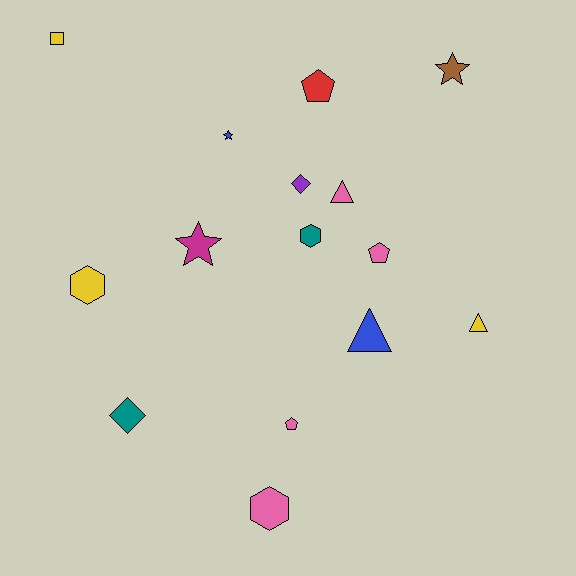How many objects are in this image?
There are 15 objects.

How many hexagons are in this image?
There are 3 hexagons.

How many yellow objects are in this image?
There are 3 yellow objects.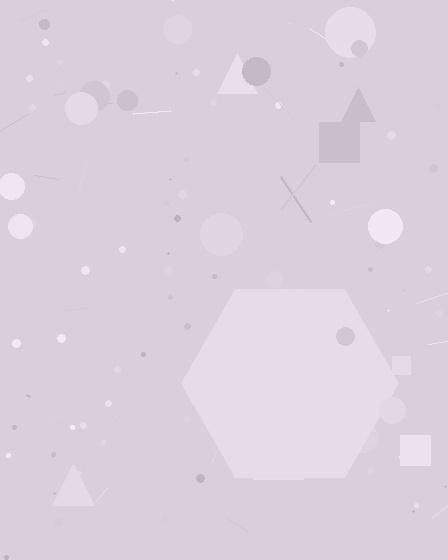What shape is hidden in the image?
A hexagon is hidden in the image.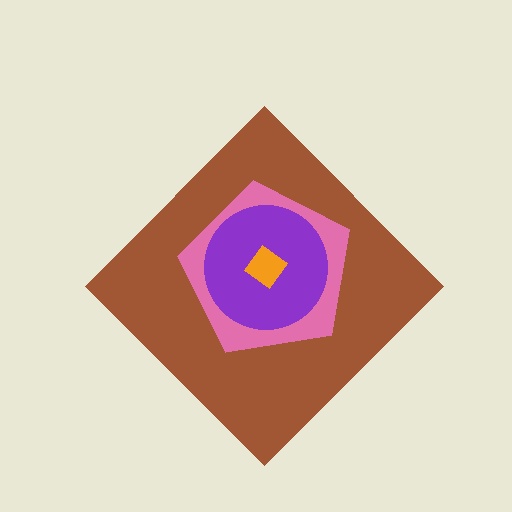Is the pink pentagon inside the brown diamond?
Yes.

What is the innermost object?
The orange diamond.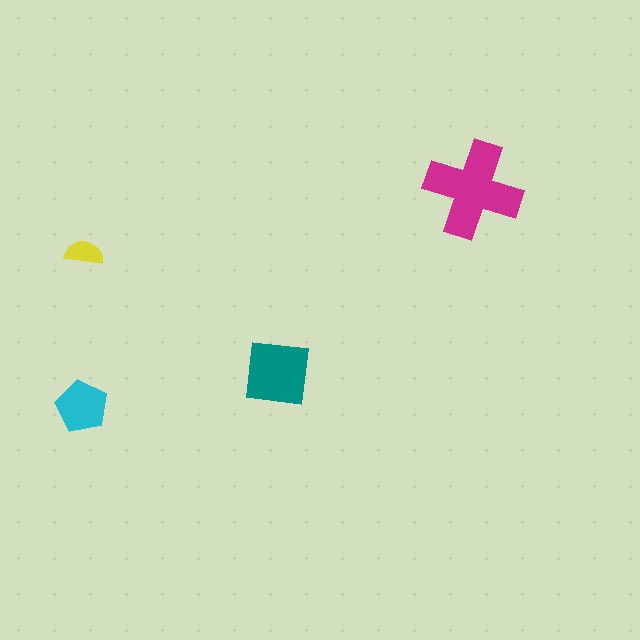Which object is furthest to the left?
The cyan pentagon is leftmost.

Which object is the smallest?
The yellow semicircle.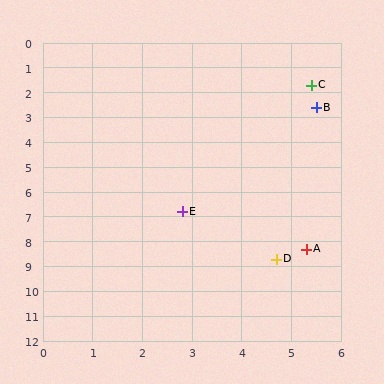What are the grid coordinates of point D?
Point D is at approximately (4.7, 8.7).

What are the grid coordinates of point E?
Point E is at approximately (2.8, 6.8).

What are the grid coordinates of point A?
Point A is at approximately (5.3, 8.3).